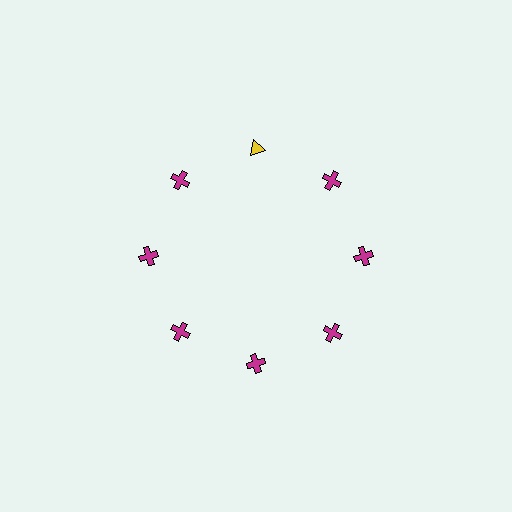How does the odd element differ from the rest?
It differs in both color (yellow instead of magenta) and shape (triangle instead of cross).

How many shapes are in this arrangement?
There are 8 shapes arranged in a ring pattern.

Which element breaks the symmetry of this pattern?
The yellow triangle at roughly the 12 o'clock position breaks the symmetry. All other shapes are magenta crosses.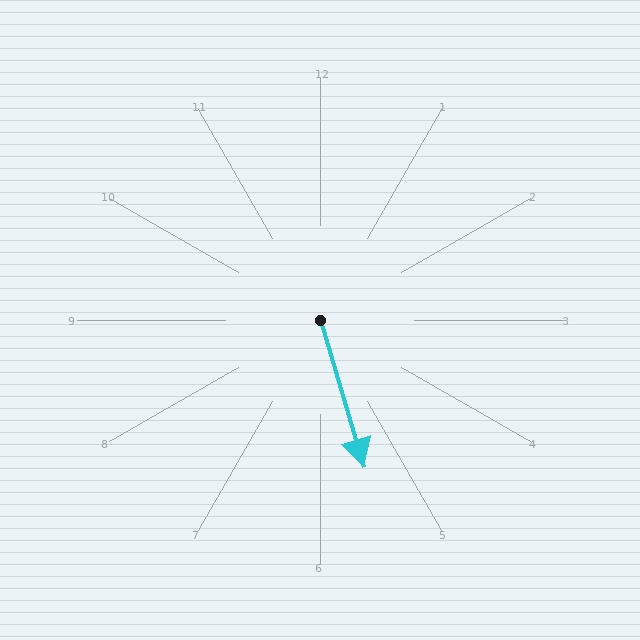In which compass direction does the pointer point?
South.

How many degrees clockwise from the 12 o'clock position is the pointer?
Approximately 163 degrees.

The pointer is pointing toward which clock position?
Roughly 5 o'clock.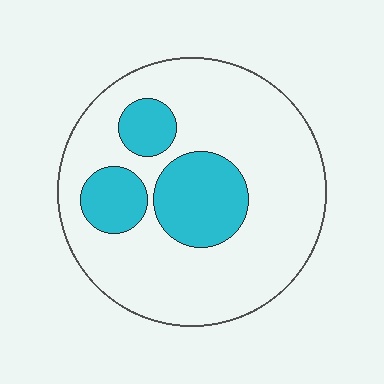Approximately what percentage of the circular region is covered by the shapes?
Approximately 25%.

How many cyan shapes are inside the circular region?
3.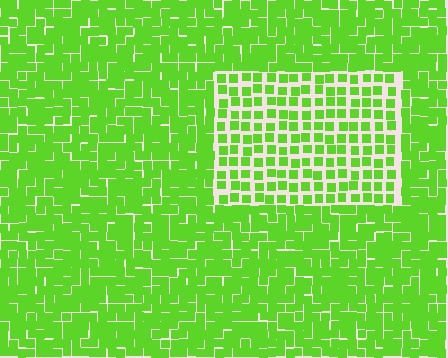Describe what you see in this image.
The image contains small lime elements arranged at two different densities. A rectangle-shaped region is visible where the elements are less densely packed than the surrounding area.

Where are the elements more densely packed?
The elements are more densely packed outside the rectangle boundary.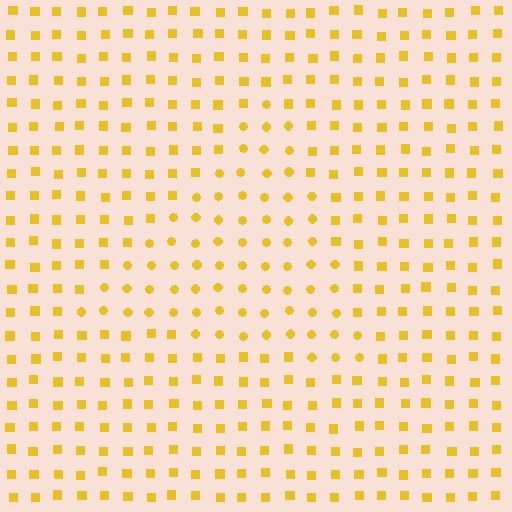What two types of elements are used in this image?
The image uses circles inside the triangle region and squares outside it.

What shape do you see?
I see a triangle.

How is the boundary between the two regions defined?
The boundary is defined by a change in element shape: circles inside vs. squares outside. All elements share the same color and spacing.